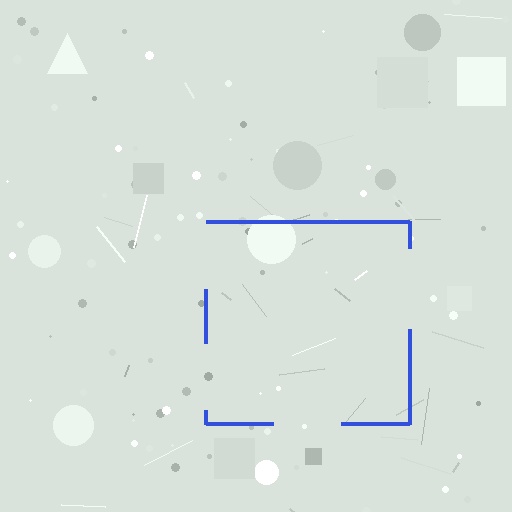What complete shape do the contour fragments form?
The contour fragments form a square.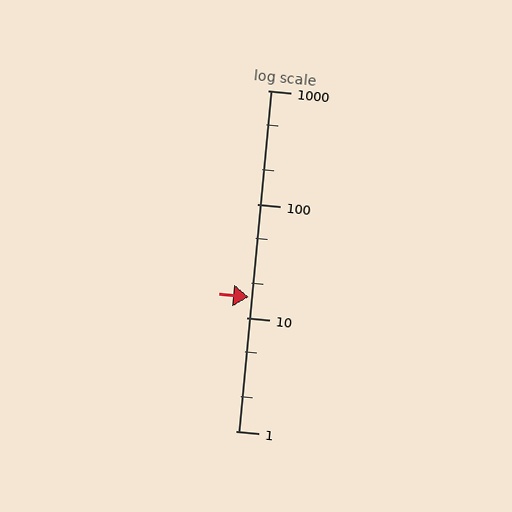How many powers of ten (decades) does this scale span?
The scale spans 3 decades, from 1 to 1000.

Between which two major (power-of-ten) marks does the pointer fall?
The pointer is between 10 and 100.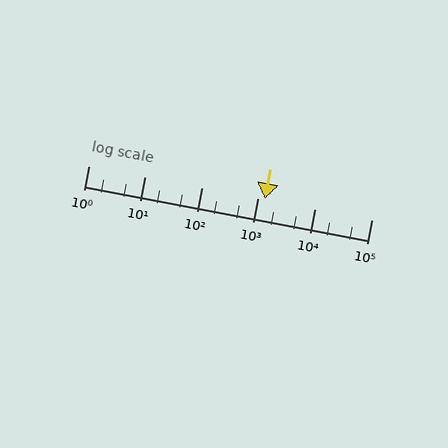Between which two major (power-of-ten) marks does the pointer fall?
The pointer is between 1000 and 10000.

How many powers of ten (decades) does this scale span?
The scale spans 5 decades, from 1 to 100000.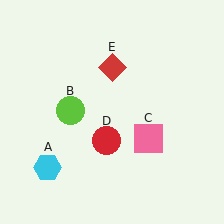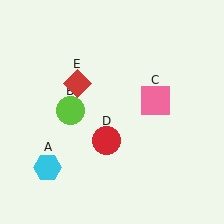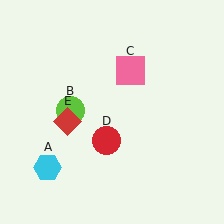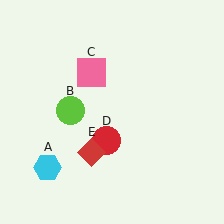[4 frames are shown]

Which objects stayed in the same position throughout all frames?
Cyan hexagon (object A) and lime circle (object B) and red circle (object D) remained stationary.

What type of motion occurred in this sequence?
The pink square (object C), red diamond (object E) rotated counterclockwise around the center of the scene.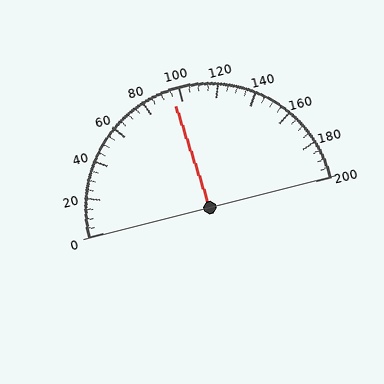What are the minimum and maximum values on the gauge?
The gauge ranges from 0 to 200.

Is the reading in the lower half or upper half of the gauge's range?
The reading is in the lower half of the range (0 to 200).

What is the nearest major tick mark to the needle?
The nearest major tick mark is 100.